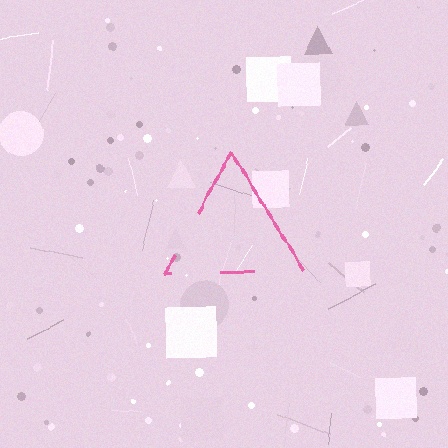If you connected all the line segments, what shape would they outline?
They would outline a triangle.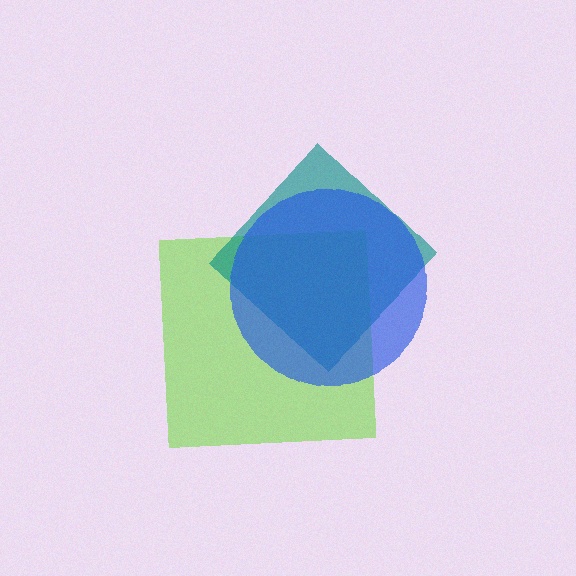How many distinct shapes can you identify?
There are 3 distinct shapes: a lime square, a teal diamond, a blue circle.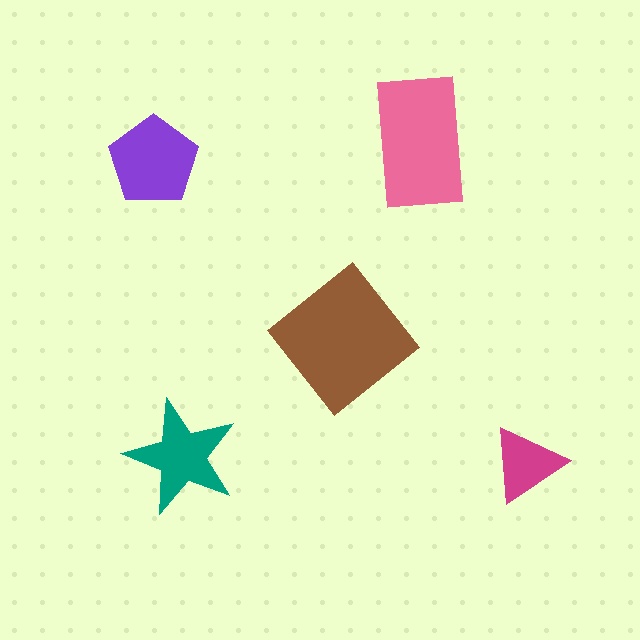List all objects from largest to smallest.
The brown diamond, the pink rectangle, the purple pentagon, the teal star, the magenta triangle.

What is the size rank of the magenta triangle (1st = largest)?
5th.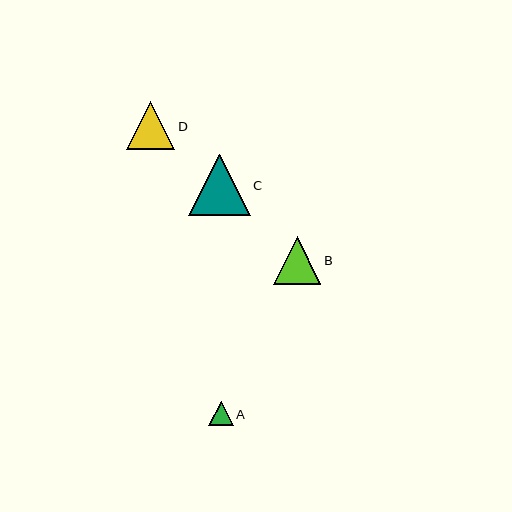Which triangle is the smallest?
Triangle A is the smallest with a size of approximately 24 pixels.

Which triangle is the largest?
Triangle C is the largest with a size of approximately 61 pixels.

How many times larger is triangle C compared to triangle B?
Triangle C is approximately 1.3 times the size of triangle B.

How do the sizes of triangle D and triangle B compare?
Triangle D and triangle B are approximately the same size.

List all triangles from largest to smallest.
From largest to smallest: C, D, B, A.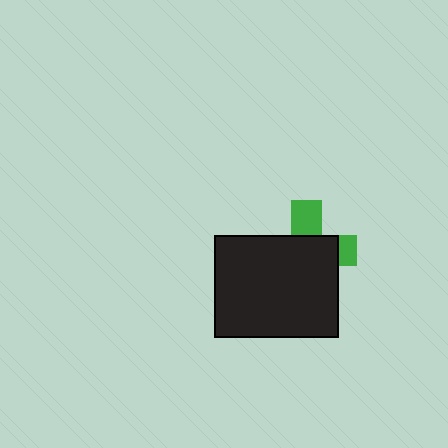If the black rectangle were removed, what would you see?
You would see the complete green cross.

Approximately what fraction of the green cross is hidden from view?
Roughly 69% of the green cross is hidden behind the black rectangle.